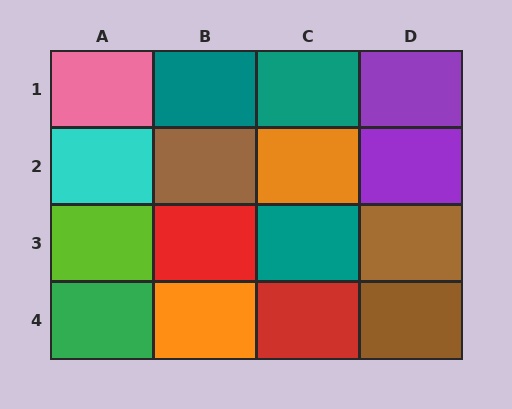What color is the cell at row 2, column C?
Orange.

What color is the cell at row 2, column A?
Cyan.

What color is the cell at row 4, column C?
Red.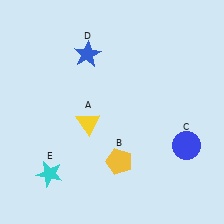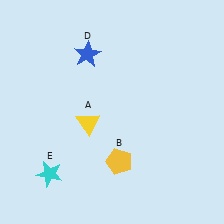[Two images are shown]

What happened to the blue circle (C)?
The blue circle (C) was removed in Image 2. It was in the bottom-right area of Image 1.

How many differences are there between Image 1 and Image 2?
There is 1 difference between the two images.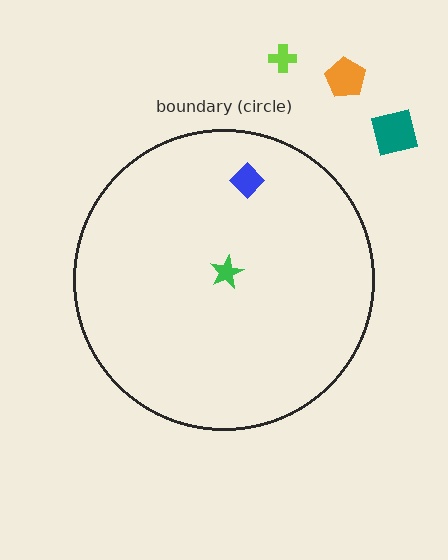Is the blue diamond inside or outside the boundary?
Inside.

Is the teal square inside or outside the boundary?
Outside.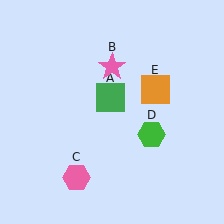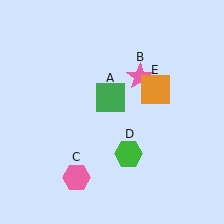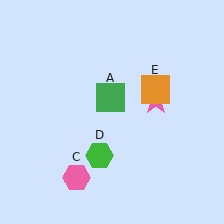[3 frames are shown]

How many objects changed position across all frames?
2 objects changed position: pink star (object B), green hexagon (object D).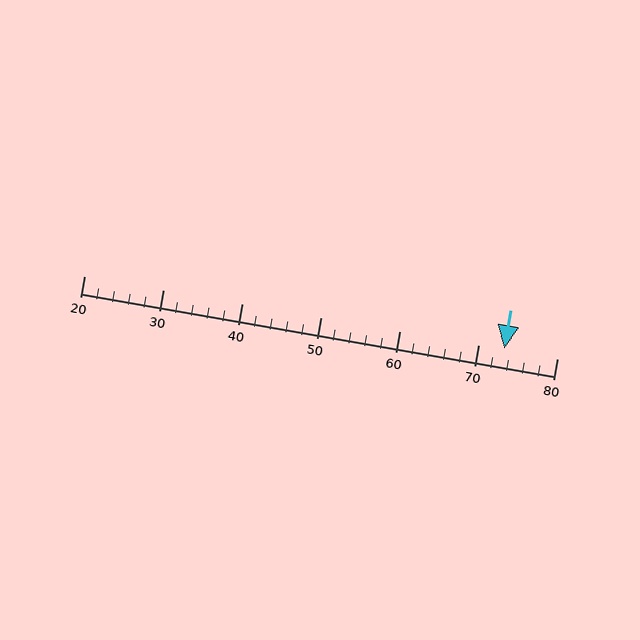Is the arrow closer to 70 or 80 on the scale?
The arrow is closer to 70.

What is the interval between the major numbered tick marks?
The major tick marks are spaced 10 units apart.